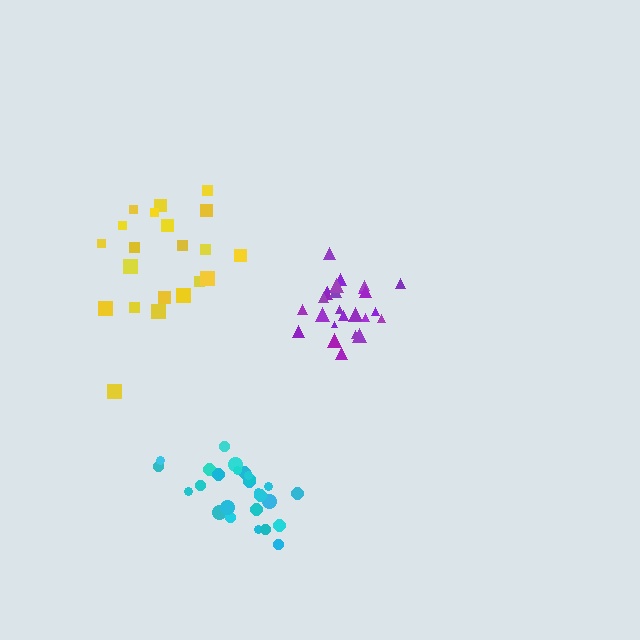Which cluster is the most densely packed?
Purple.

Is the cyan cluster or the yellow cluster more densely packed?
Cyan.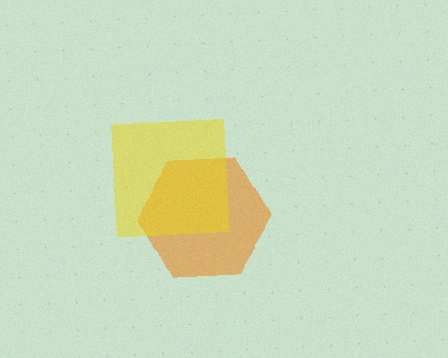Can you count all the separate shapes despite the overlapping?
Yes, there are 2 separate shapes.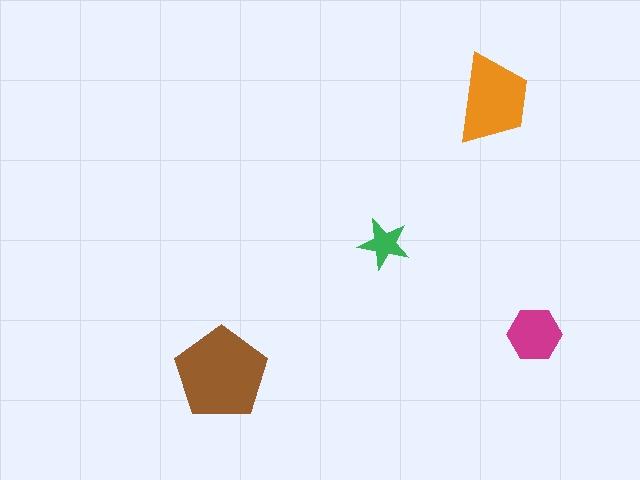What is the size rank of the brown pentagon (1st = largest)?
1st.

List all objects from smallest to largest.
The green star, the magenta hexagon, the orange trapezoid, the brown pentagon.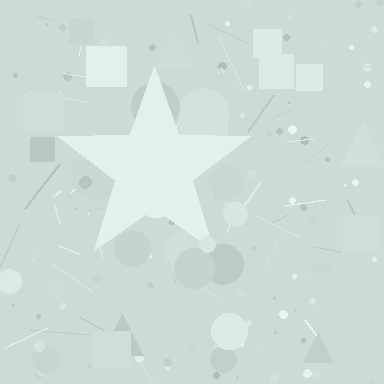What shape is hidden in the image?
A star is hidden in the image.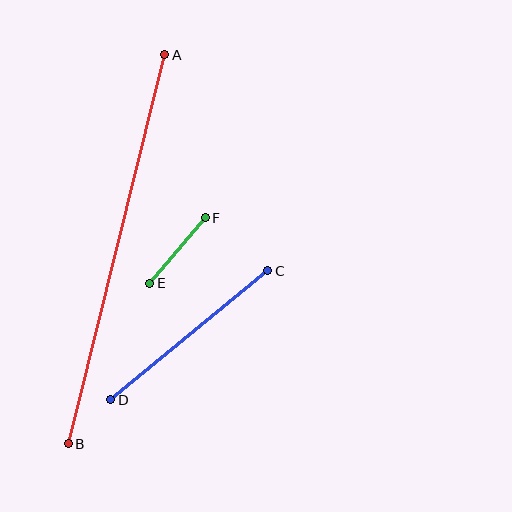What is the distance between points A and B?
The distance is approximately 401 pixels.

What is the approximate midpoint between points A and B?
The midpoint is at approximately (116, 249) pixels.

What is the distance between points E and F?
The distance is approximately 86 pixels.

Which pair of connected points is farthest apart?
Points A and B are farthest apart.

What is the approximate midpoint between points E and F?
The midpoint is at approximately (178, 250) pixels.